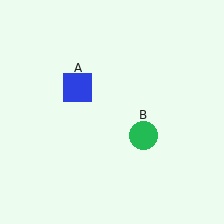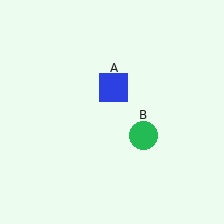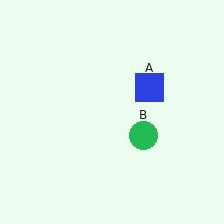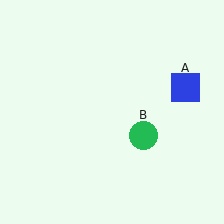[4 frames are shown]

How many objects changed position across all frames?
1 object changed position: blue square (object A).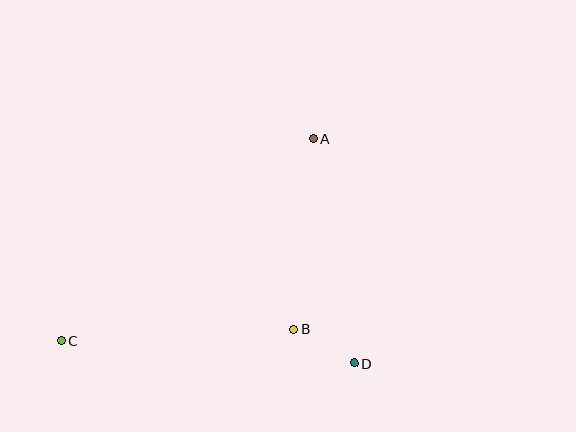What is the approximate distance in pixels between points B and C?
The distance between B and C is approximately 233 pixels.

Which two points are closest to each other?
Points B and D are closest to each other.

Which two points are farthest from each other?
Points A and C are farthest from each other.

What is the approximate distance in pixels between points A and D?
The distance between A and D is approximately 228 pixels.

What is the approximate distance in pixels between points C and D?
The distance between C and D is approximately 294 pixels.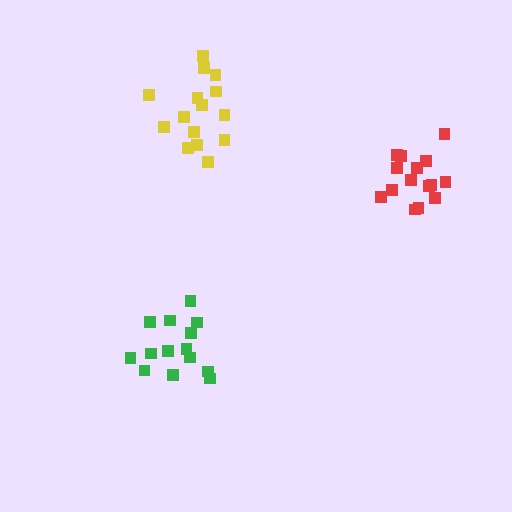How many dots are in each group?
Group 1: 15 dots, Group 2: 15 dots, Group 3: 14 dots (44 total).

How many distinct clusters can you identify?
There are 3 distinct clusters.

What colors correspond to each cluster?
The clusters are colored: yellow, red, green.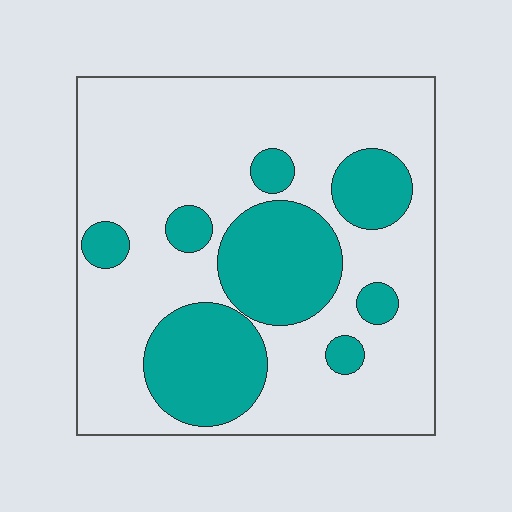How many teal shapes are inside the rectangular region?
8.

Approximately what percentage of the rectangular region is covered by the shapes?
Approximately 30%.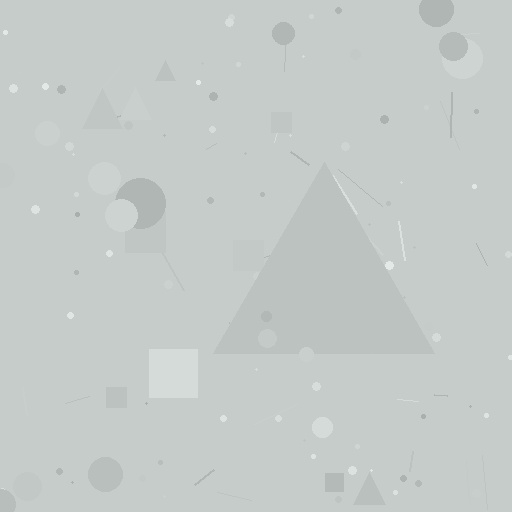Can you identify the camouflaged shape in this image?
The camouflaged shape is a triangle.